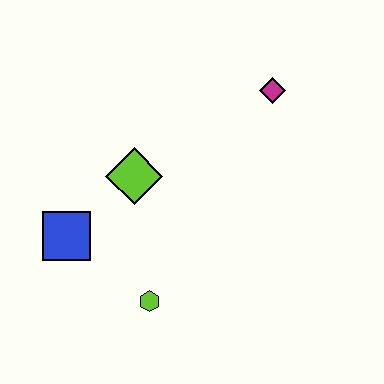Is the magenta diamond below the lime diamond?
No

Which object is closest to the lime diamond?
The blue square is closest to the lime diamond.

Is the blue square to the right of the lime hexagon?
No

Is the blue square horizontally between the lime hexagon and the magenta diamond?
No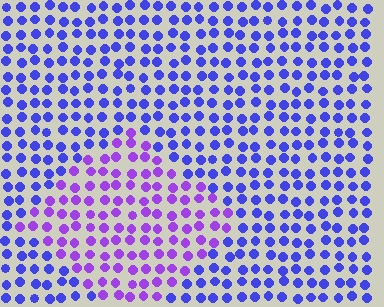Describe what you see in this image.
The image is filled with small blue elements in a uniform arrangement. A diamond-shaped region is visible where the elements are tinted to a slightly different hue, forming a subtle color boundary.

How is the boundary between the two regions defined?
The boundary is defined purely by a slight shift in hue (about 36 degrees). Spacing, size, and orientation are identical on both sides.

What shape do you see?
I see a diamond.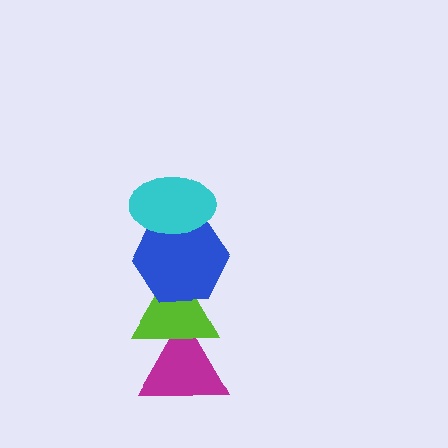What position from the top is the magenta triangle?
The magenta triangle is 4th from the top.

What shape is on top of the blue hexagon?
The cyan ellipse is on top of the blue hexagon.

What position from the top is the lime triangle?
The lime triangle is 3rd from the top.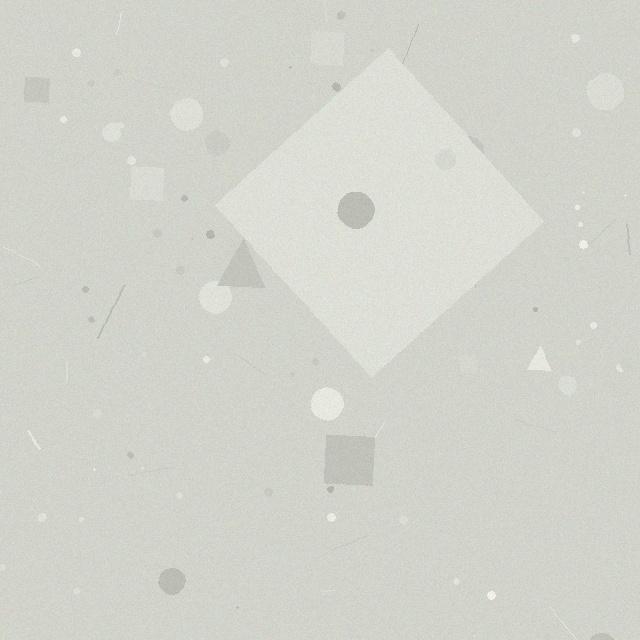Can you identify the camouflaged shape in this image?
The camouflaged shape is a diamond.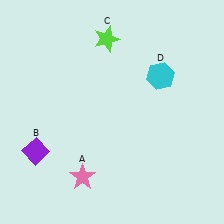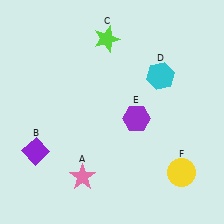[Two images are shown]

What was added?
A purple hexagon (E), a yellow circle (F) were added in Image 2.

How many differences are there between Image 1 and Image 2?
There are 2 differences between the two images.